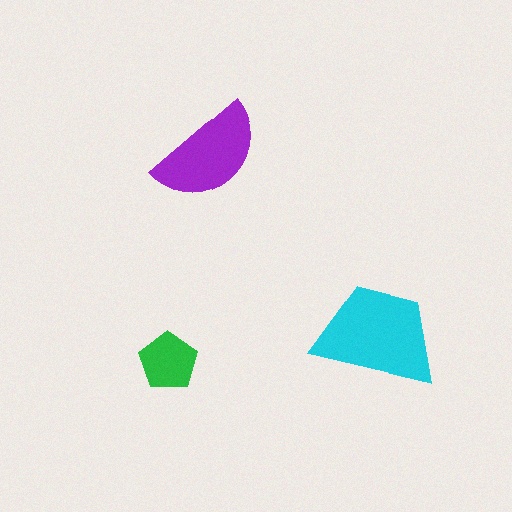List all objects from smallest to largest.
The green pentagon, the purple semicircle, the cyan trapezoid.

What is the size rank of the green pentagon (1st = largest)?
3rd.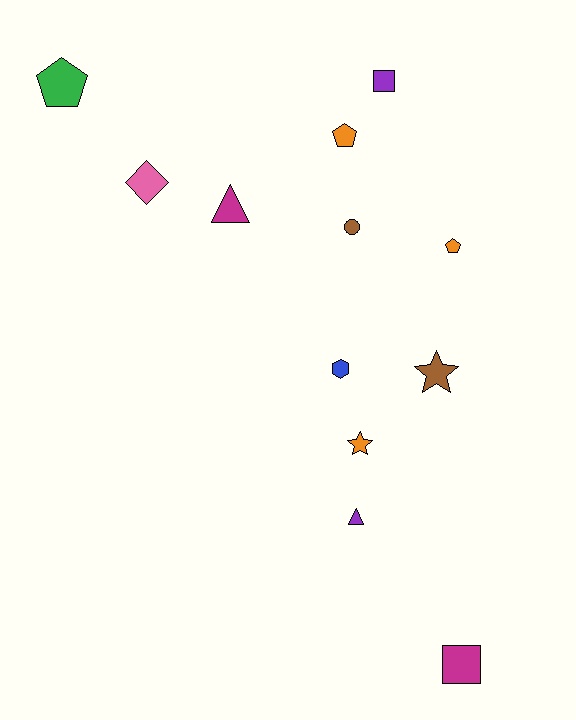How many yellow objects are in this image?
There are no yellow objects.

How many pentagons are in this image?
There are 3 pentagons.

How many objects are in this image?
There are 12 objects.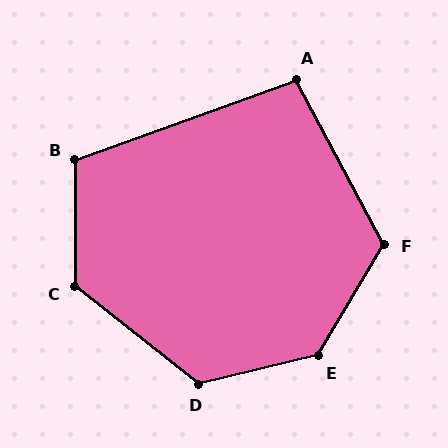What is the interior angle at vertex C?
Approximately 128 degrees (obtuse).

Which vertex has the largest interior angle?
E, at approximately 134 degrees.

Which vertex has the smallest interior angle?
A, at approximately 98 degrees.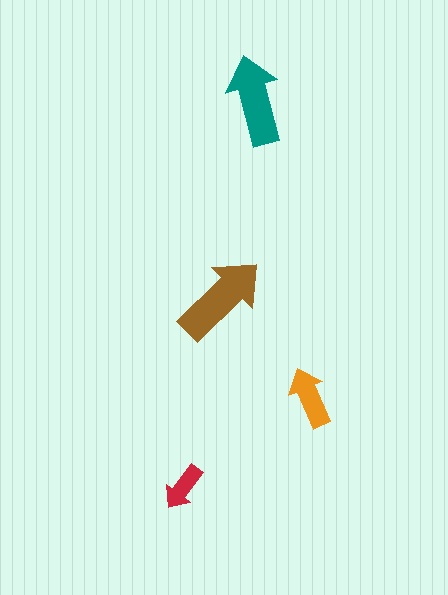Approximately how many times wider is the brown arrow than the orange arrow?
About 1.5 times wider.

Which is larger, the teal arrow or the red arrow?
The teal one.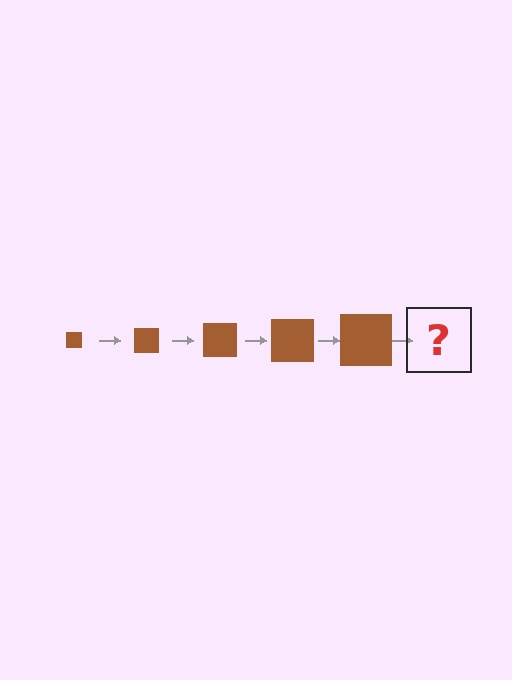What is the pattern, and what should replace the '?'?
The pattern is that the square gets progressively larger each step. The '?' should be a brown square, larger than the previous one.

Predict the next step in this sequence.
The next step is a brown square, larger than the previous one.